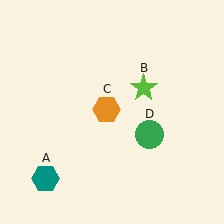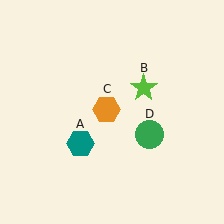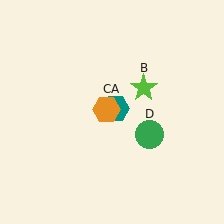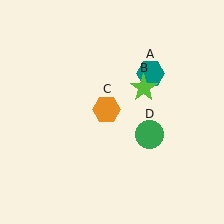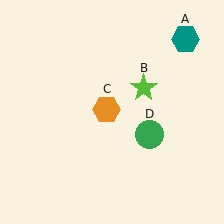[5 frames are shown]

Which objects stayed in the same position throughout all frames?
Lime star (object B) and orange hexagon (object C) and green circle (object D) remained stationary.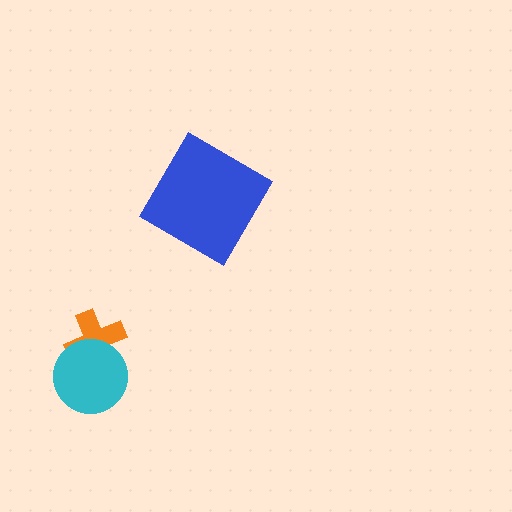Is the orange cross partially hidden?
Yes, it is partially covered by another shape.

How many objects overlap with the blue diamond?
0 objects overlap with the blue diamond.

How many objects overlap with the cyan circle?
1 object overlaps with the cyan circle.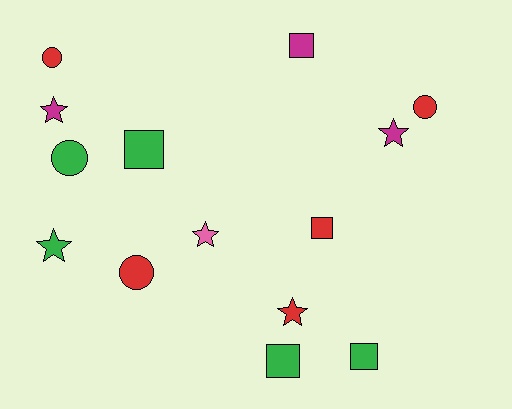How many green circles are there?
There is 1 green circle.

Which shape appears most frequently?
Star, with 5 objects.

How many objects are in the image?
There are 14 objects.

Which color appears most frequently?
Red, with 5 objects.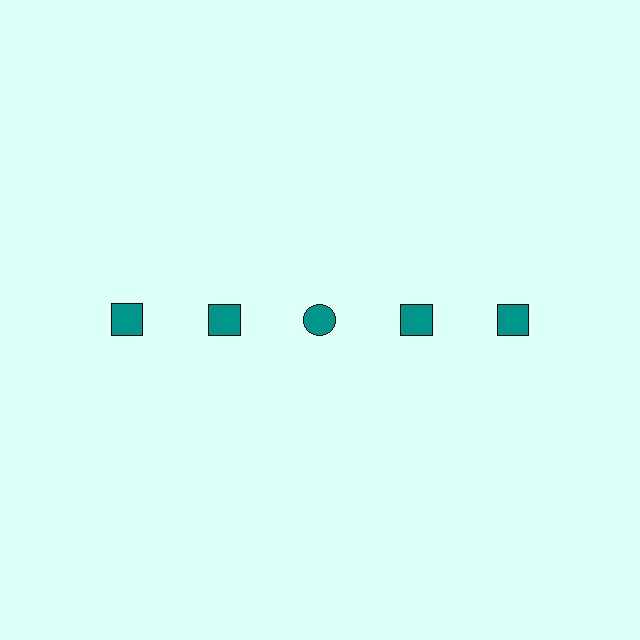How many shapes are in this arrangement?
There are 5 shapes arranged in a grid pattern.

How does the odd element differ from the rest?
It has a different shape: circle instead of square.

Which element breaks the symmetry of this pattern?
The teal circle in the top row, center column breaks the symmetry. All other shapes are teal squares.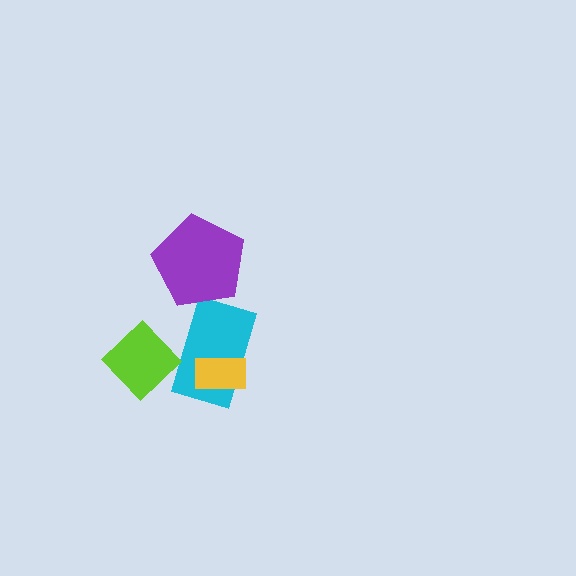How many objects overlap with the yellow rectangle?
1 object overlaps with the yellow rectangle.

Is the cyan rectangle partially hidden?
Yes, it is partially covered by another shape.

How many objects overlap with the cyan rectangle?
2 objects overlap with the cyan rectangle.